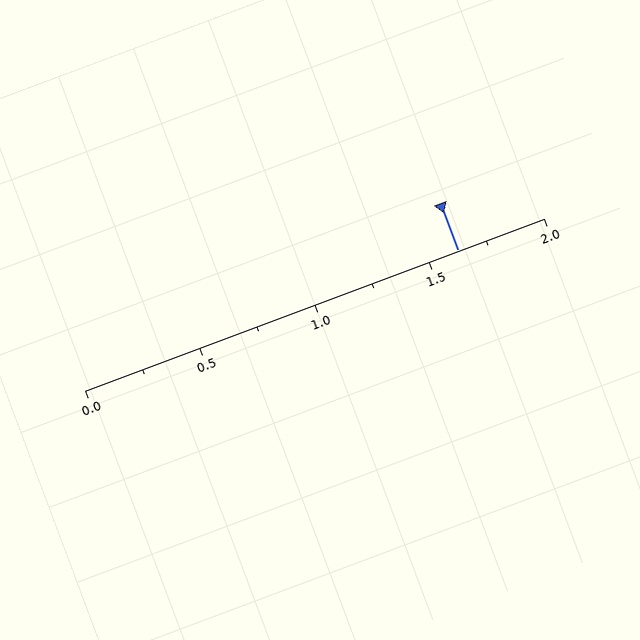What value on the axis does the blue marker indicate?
The marker indicates approximately 1.62.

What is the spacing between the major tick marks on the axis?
The major ticks are spaced 0.5 apart.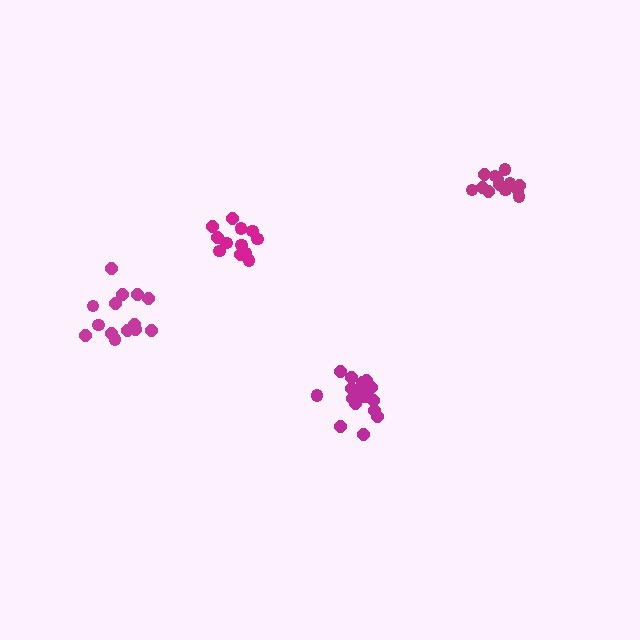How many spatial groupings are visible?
There are 4 spatial groupings.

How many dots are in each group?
Group 1: 14 dots, Group 2: 13 dots, Group 3: 16 dots, Group 4: 12 dots (55 total).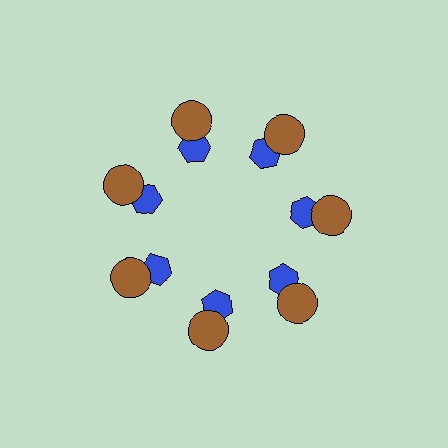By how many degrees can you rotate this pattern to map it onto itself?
The pattern maps onto itself every 51 degrees of rotation.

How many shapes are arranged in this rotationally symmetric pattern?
There are 14 shapes, arranged in 7 groups of 2.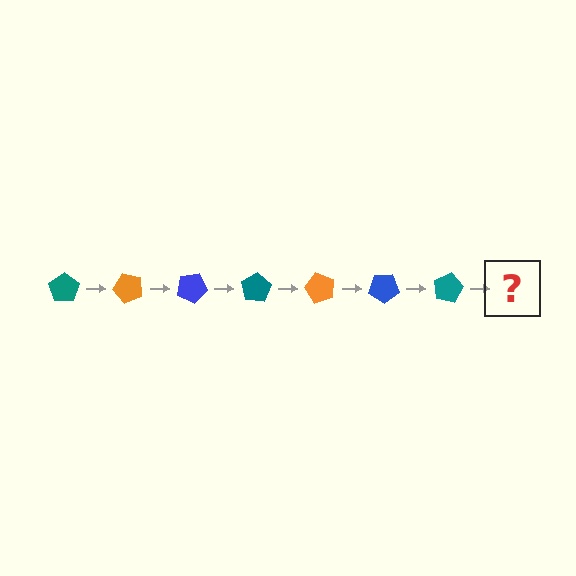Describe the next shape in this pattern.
It should be an orange pentagon, rotated 350 degrees from the start.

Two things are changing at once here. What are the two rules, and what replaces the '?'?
The two rules are that it rotates 50 degrees each step and the color cycles through teal, orange, and blue. The '?' should be an orange pentagon, rotated 350 degrees from the start.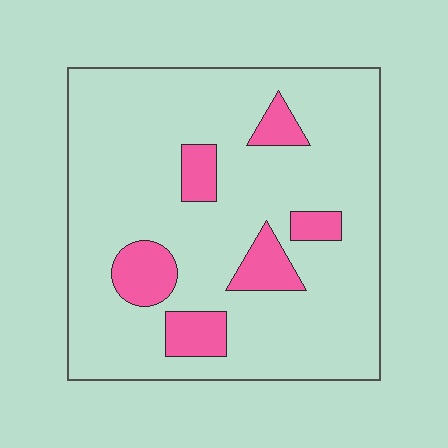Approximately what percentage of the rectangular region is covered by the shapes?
Approximately 15%.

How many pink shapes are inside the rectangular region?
6.